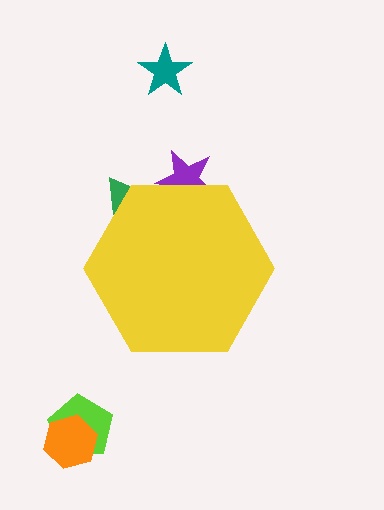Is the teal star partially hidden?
No, the teal star is fully visible.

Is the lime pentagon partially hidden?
No, the lime pentagon is fully visible.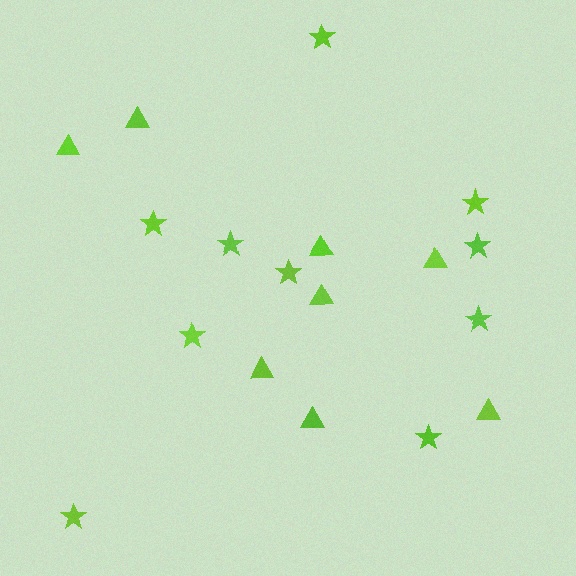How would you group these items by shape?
There are 2 groups: one group of stars (10) and one group of triangles (8).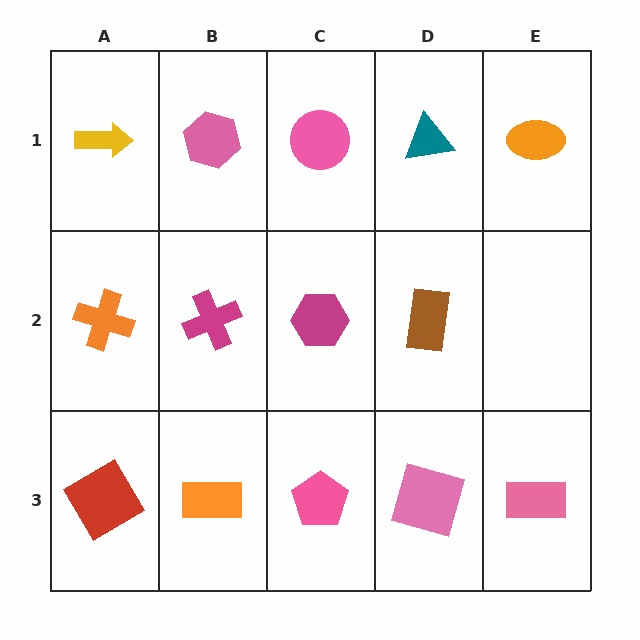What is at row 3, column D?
A pink square.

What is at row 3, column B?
An orange rectangle.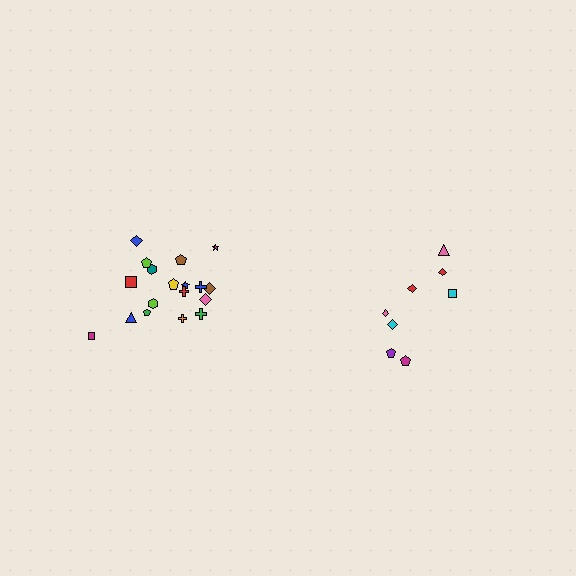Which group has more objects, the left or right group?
The left group.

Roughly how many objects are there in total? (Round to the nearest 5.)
Roughly 25 objects in total.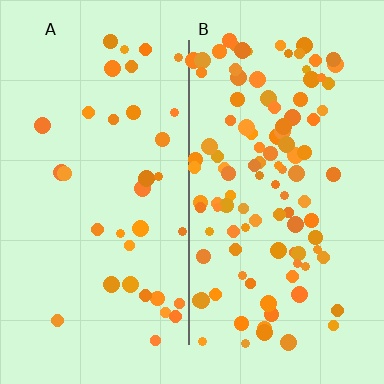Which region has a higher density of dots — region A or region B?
B (the right).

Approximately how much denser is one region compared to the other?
Approximately 3.0× — region B over region A.